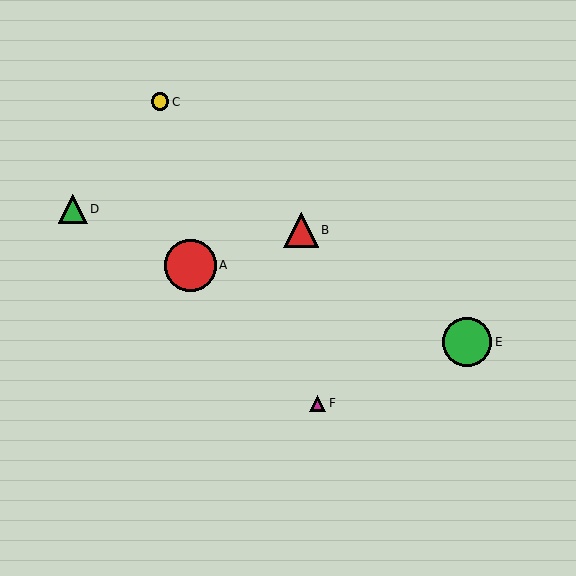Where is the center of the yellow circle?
The center of the yellow circle is at (160, 102).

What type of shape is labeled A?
Shape A is a red circle.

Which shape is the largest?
The red circle (labeled A) is the largest.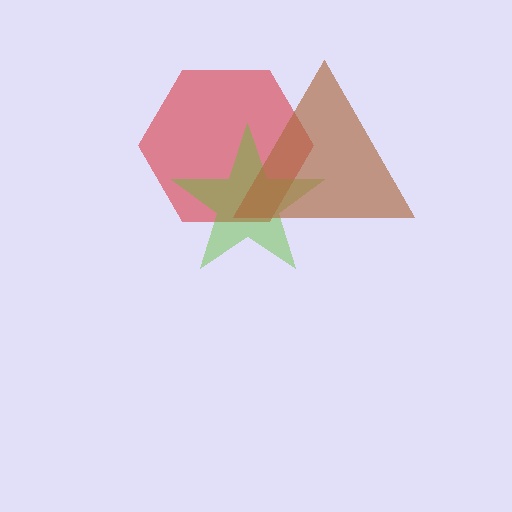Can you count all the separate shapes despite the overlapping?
Yes, there are 3 separate shapes.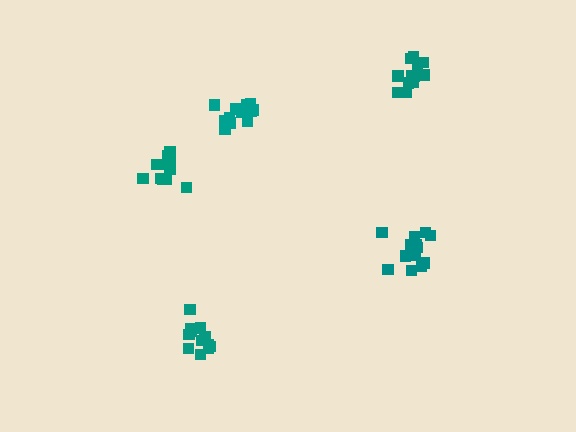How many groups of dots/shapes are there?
There are 5 groups.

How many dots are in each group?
Group 1: 13 dots, Group 2: 12 dots, Group 3: 12 dots, Group 4: 12 dots, Group 5: 12 dots (61 total).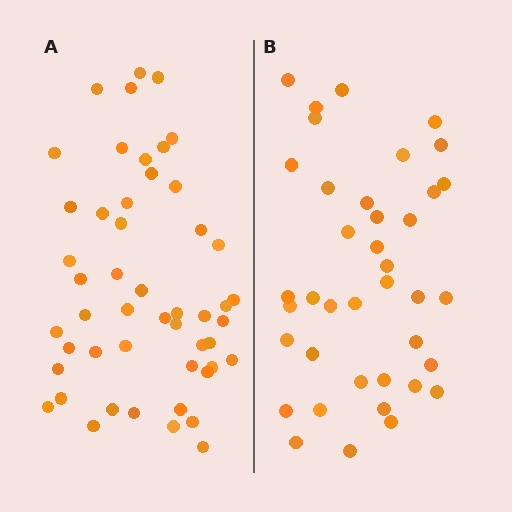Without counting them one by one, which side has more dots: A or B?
Region A (the left region) has more dots.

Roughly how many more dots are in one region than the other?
Region A has roughly 12 or so more dots than region B.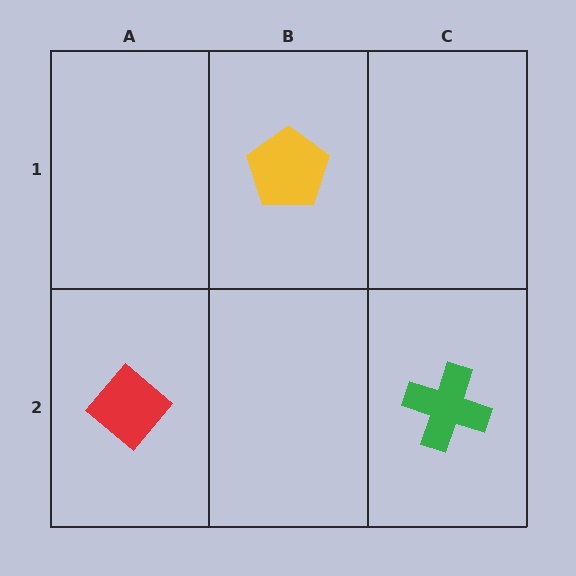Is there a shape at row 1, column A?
No, that cell is empty.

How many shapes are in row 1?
1 shape.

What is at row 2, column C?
A green cross.